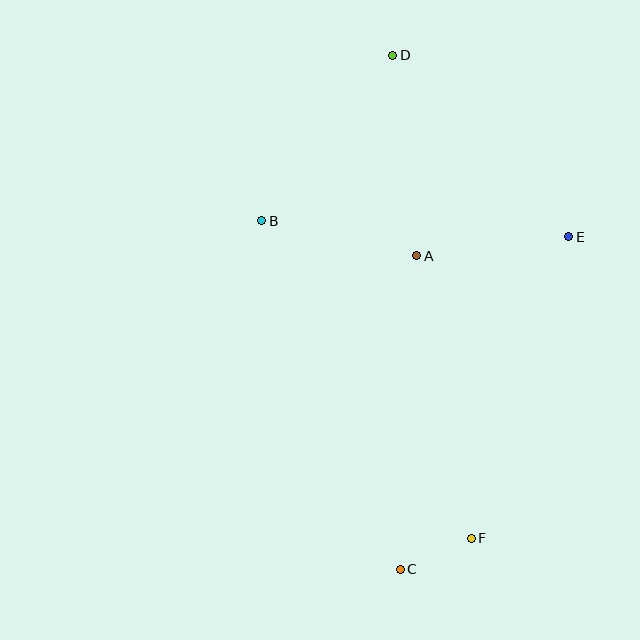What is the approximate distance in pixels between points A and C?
The distance between A and C is approximately 314 pixels.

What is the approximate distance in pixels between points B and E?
The distance between B and E is approximately 307 pixels.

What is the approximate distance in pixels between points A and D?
The distance between A and D is approximately 202 pixels.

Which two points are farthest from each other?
Points C and D are farthest from each other.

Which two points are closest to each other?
Points C and F are closest to each other.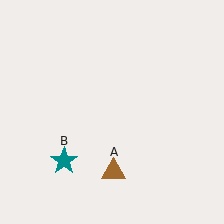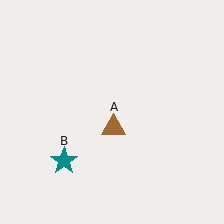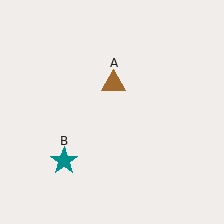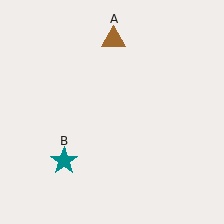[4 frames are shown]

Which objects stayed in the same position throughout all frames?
Teal star (object B) remained stationary.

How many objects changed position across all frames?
1 object changed position: brown triangle (object A).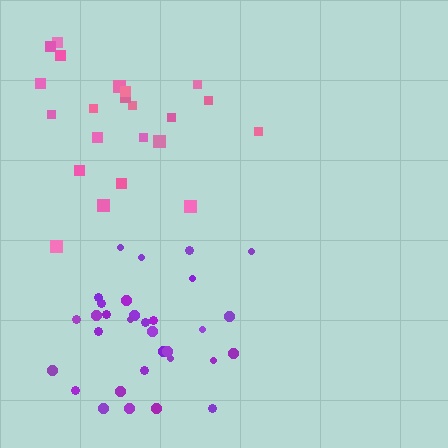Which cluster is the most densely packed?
Purple.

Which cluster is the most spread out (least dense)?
Pink.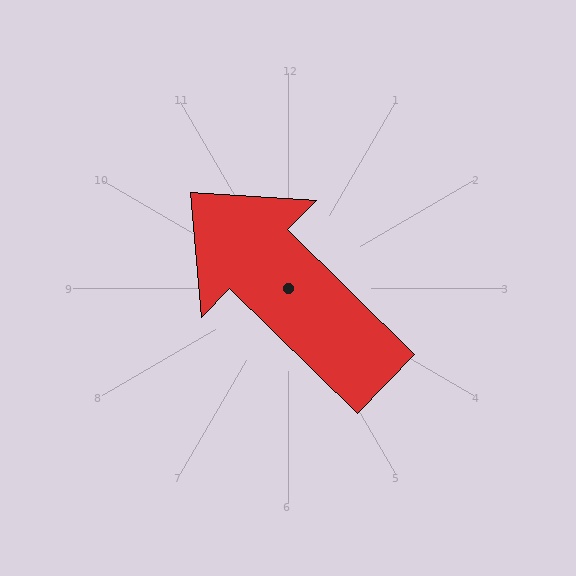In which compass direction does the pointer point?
Northwest.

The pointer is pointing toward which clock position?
Roughly 10 o'clock.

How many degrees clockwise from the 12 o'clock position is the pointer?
Approximately 314 degrees.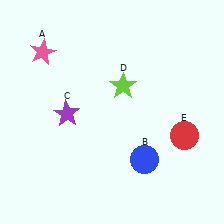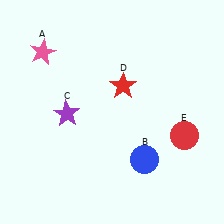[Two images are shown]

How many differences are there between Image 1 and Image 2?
There is 1 difference between the two images.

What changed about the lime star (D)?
In Image 1, D is lime. In Image 2, it changed to red.